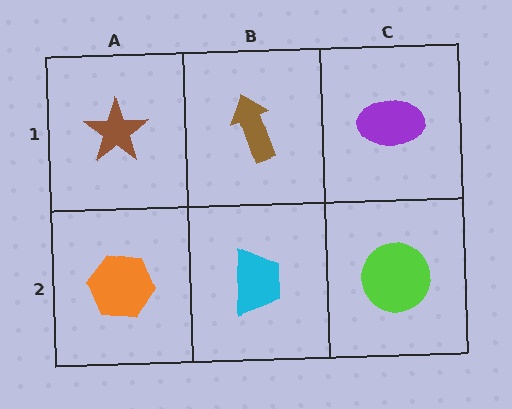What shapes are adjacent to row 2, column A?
A brown star (row 1, column A), a cyan trapezoid (row 2, column B).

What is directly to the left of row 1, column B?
A brown star.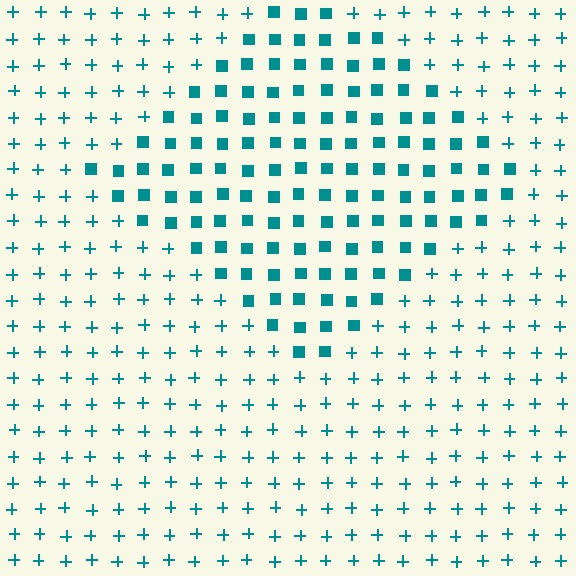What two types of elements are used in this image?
The image uses squares inside the diamond region and plus signs outside it.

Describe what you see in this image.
The image is filled with small teal elements arranged in a uniform grid. A diamond-shaped region contains squares, while the surrounding area contains plus signs. The boundary is defined purely by the change in element shape.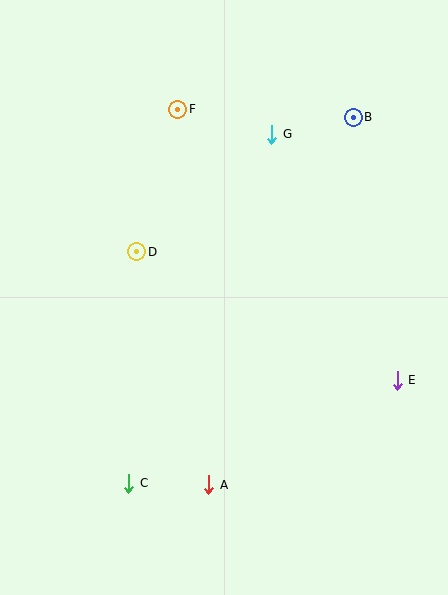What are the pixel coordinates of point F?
Point F is at (178, 109).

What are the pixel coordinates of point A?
Point A is at (209, 485).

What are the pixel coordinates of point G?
Point G is at (272, 134).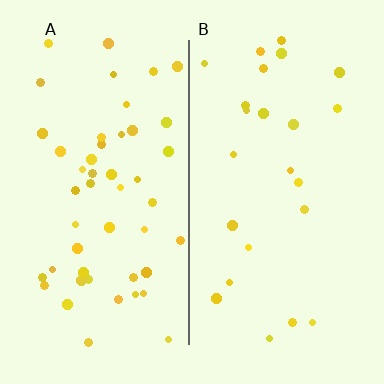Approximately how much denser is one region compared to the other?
Approximately 2.1× — region A over region B.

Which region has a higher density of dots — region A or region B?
A (the left).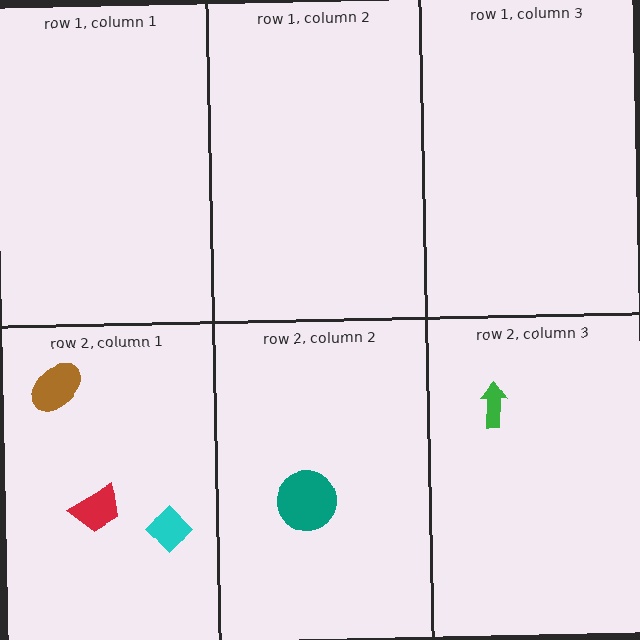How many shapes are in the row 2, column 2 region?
1.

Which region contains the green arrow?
The row 2, column 3 region.